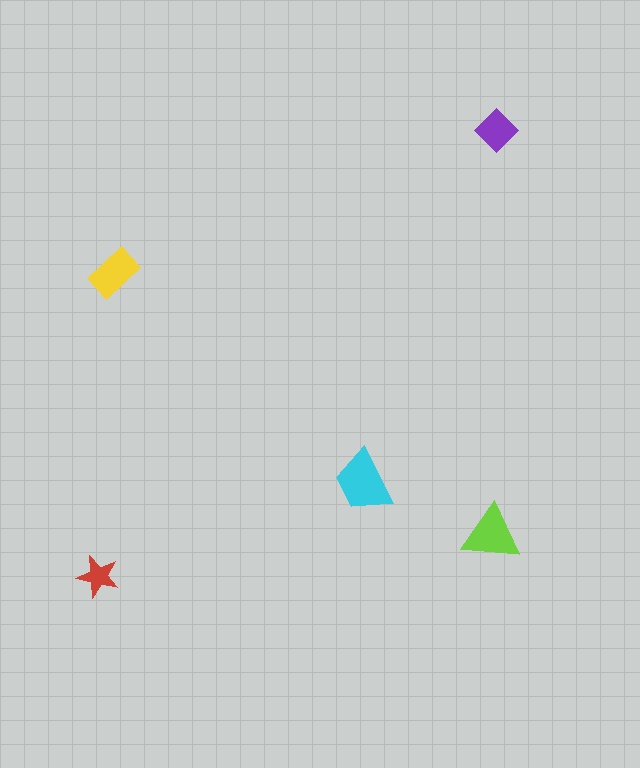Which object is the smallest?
The red star.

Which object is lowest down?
The red star is bottommost.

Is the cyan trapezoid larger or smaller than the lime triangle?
Larger.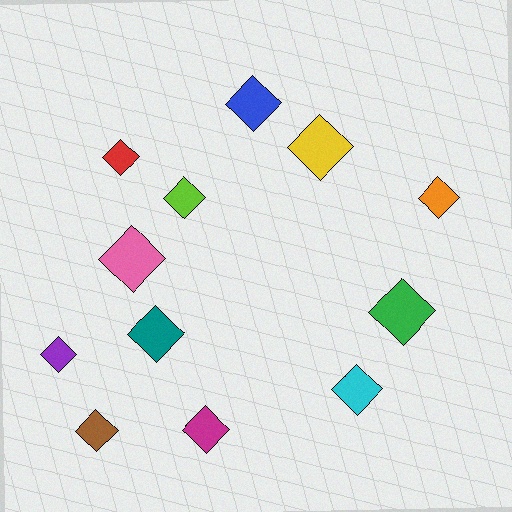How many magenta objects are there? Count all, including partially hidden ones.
There is 1 magenta object.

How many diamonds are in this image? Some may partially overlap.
There are 12 diamonds.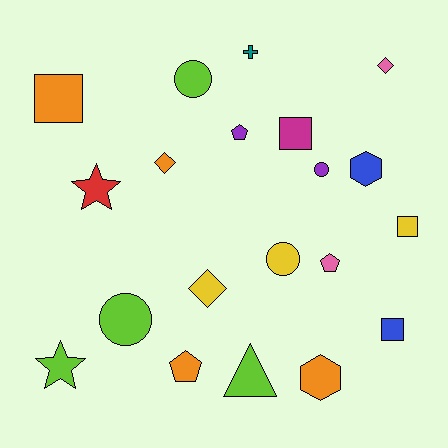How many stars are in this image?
There are 2 stars.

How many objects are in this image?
There are 20 objects.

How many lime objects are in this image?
There are 4 lime objects.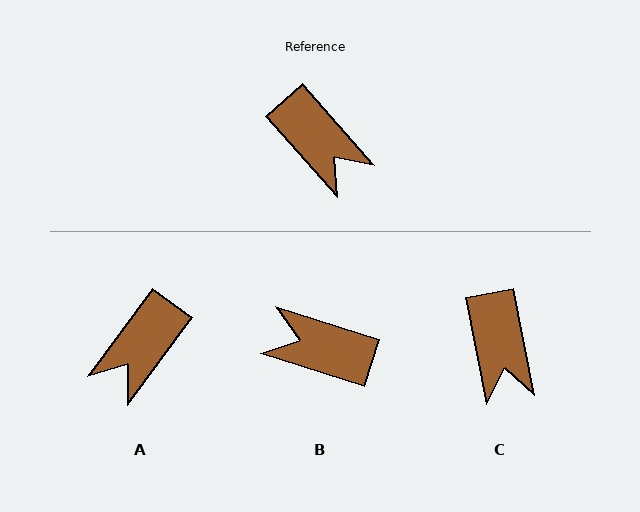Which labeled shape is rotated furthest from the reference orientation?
B, about 149 degrees away.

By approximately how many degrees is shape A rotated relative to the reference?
Approximately 78 degrees clockwise.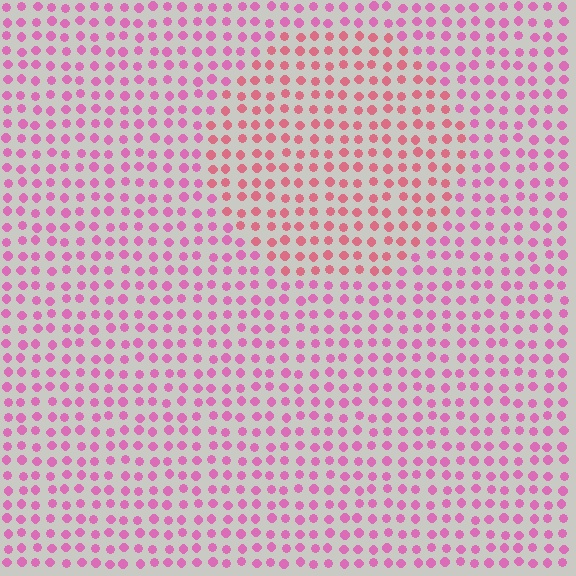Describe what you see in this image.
The image is filled with small pink elements in a uniform arrangement. A circle-shaped region is visible where the elements are tinted to a slightly different hue, forming a subtle color boundary.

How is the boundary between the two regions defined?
The boundary is defined purely by a slight shift in hue (about 28 degrees). Spacing, size, and orientation are identical on both sides.